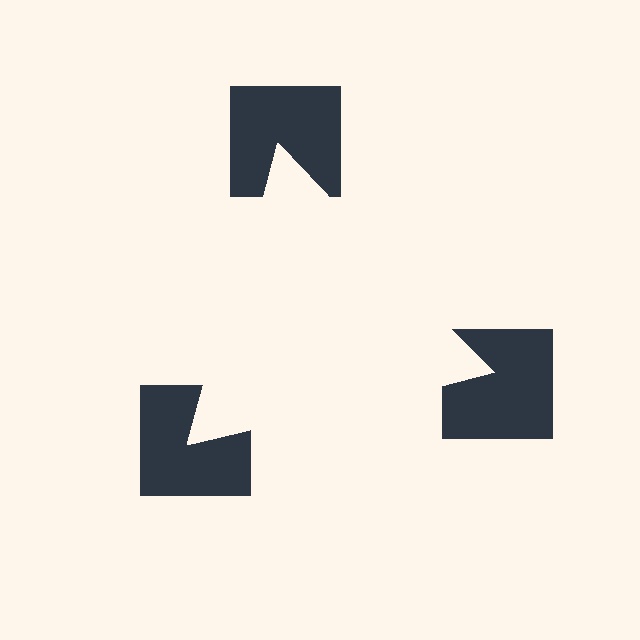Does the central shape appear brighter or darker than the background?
It typically appears slightly brighter than the background, even though no actual brightness change is drawn.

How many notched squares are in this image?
There are 3 — one at each vertex of the illusory triangle.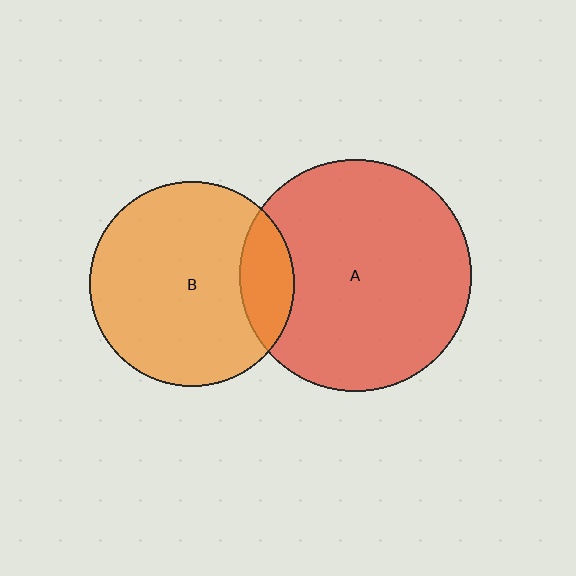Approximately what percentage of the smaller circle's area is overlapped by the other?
Approximately 15%.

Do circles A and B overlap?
Yes.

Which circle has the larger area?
Circle A (red).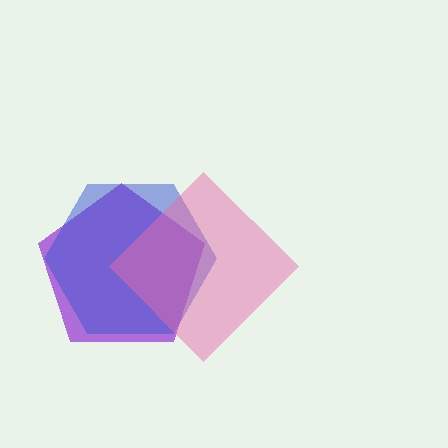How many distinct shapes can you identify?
There are 3 distinct shapes: a purple pentagon, a blue hexagon, a pink diamond.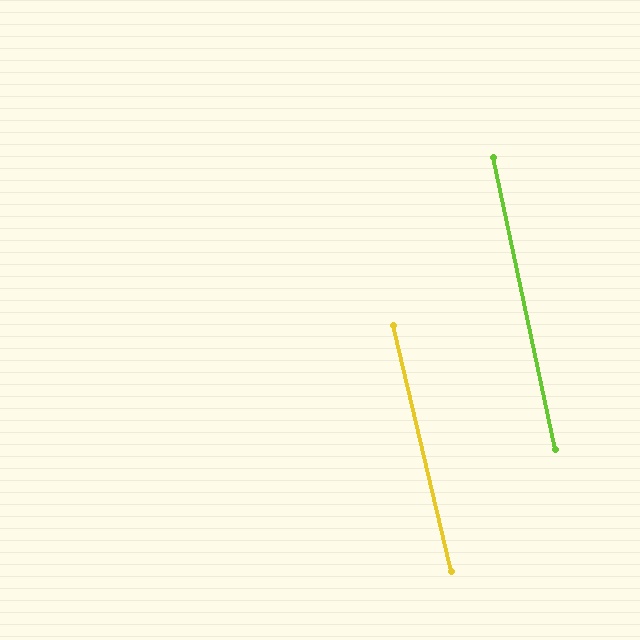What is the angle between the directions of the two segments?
Approximately 1 degree.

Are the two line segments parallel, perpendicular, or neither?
Parallel — their directions differ by only 1.2°.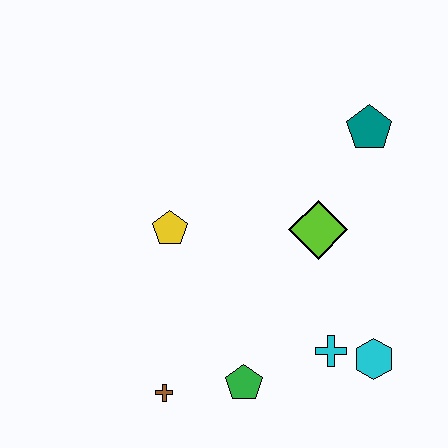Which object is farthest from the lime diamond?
The brown cross is farthest from the lime diamond.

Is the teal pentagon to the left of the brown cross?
No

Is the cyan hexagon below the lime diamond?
Yes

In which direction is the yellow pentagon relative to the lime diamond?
The yellow pentagon is to the left of the lime diamond.